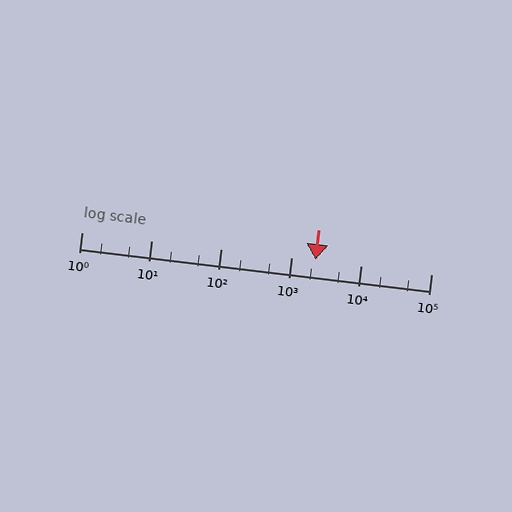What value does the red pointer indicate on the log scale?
The pointer indicates approximately 2200.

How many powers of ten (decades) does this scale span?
The scale spans 5 decades, from 1 to 100000.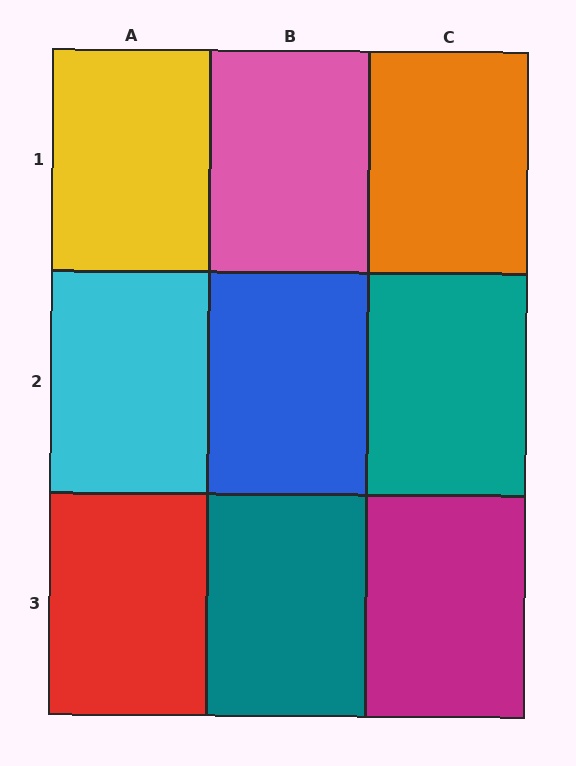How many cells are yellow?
1 cell is yellow.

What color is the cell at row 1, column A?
Yellow.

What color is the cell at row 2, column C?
Teal.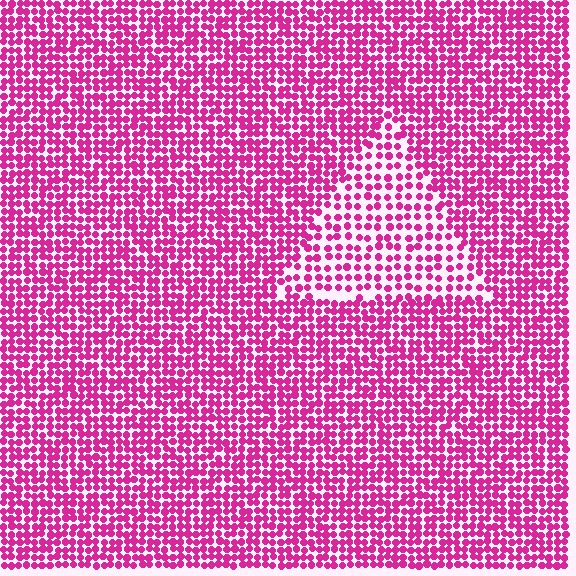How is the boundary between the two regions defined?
The boundary is defined by a change in element density (approximately 1.7x ratio). All elements are the same color, size, and shape.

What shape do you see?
I see a triangle.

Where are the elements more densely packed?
The elements are more densely packed outside the triangle boundary.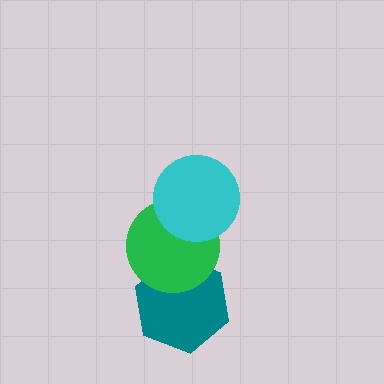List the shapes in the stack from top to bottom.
From top to bottom: the cyan circle, the green circle, the teal hexagon.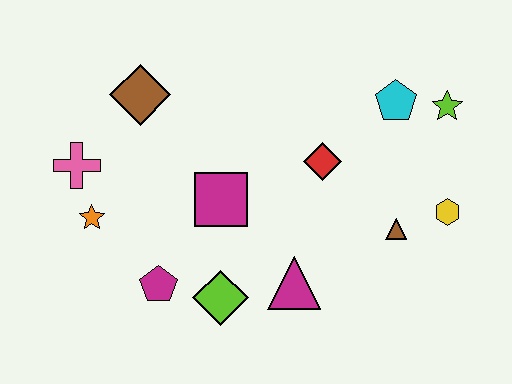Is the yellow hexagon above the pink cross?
No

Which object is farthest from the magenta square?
The lime star is farthest from the magenta square.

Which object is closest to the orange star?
The pink cross is closest to the orange star.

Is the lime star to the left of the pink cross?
No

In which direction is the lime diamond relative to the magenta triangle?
The lime diamond is to the left of the magenta triangle.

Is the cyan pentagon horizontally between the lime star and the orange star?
Yes